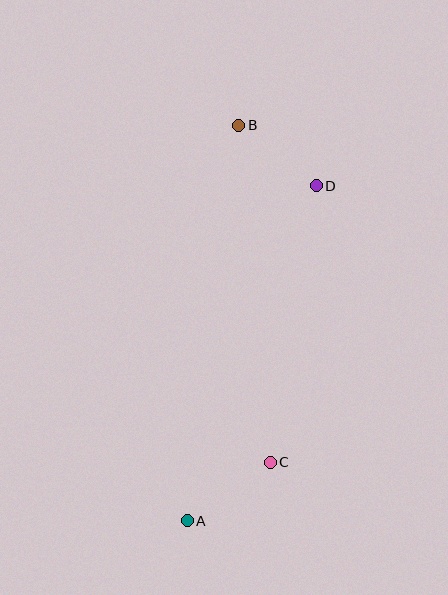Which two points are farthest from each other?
Points A and B are farthest from each other.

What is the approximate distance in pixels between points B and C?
The distance between B and C is approximately 338 pixels.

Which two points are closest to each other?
Points B and D are closest to each other.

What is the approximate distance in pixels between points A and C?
The distance between A and C is approximately 102 pixels.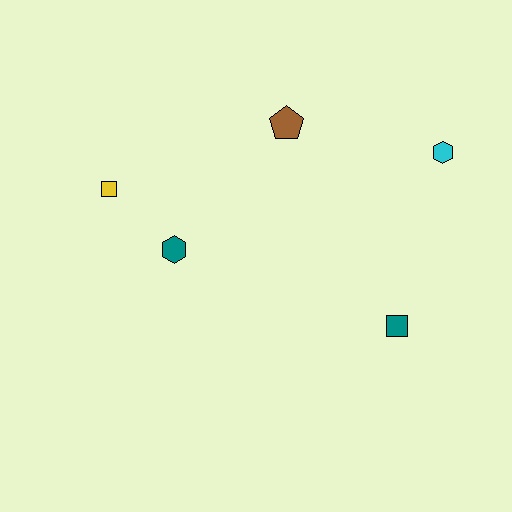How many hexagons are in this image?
There are 2 hexagons.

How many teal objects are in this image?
There are 2 teal objects.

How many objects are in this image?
There are 5 objects.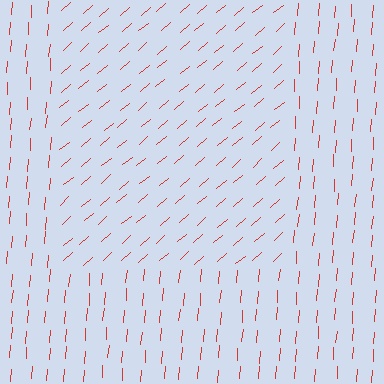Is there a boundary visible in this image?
Yes, there is a texture boundary formed by a change in line orientation.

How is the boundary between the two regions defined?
The boundary is defined purely by a change in line orientation (approximately 45 degrees difference). All lines are the same color and thickness.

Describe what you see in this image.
The image is filled with small red line segments. A rectangle region in the image has lines oriented differently from the surrounding lines, creating a visible texture boundary.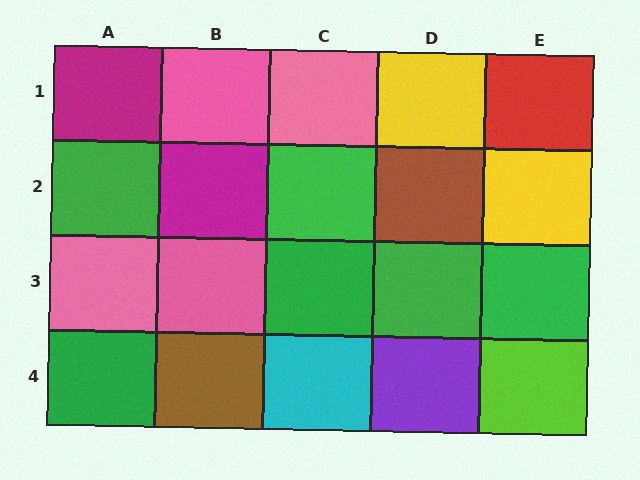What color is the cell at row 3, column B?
Pink.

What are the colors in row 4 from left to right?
Green, brown, cyan, purple, lime.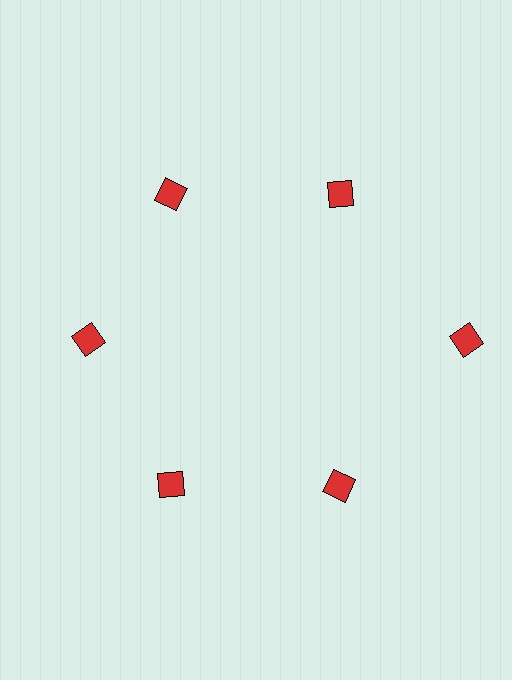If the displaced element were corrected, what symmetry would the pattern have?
It would have 6-fold rotational symmetry — the pattern would map onto itself every 60 degrees.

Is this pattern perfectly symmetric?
No. The 6 red squares are arranged in a ring, but one element near the 3 o'clock position is pushed outward from the center, breaking the 6-fold rotational symmetry.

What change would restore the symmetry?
The symmetry would be restored by moving it inward, back onto the ring so that all 6 squares sit at equal angles and equal distance from the center.